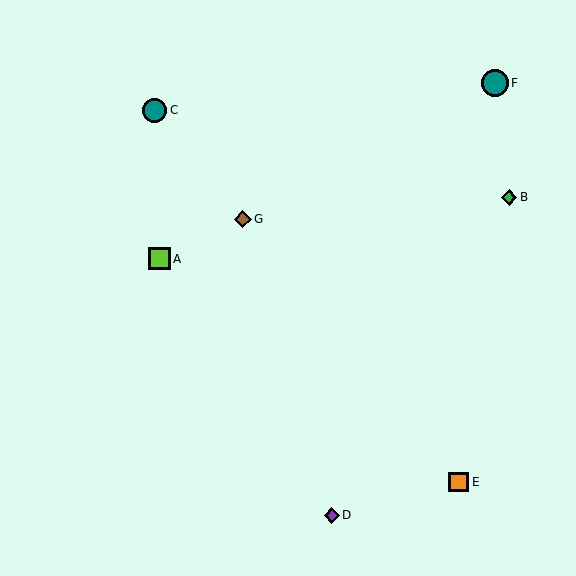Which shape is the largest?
The teal circle (labeled F) is the largest.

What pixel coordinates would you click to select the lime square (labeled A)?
Click at (159, 259) to select the lime square A.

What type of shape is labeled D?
Shape D is a purple diamond.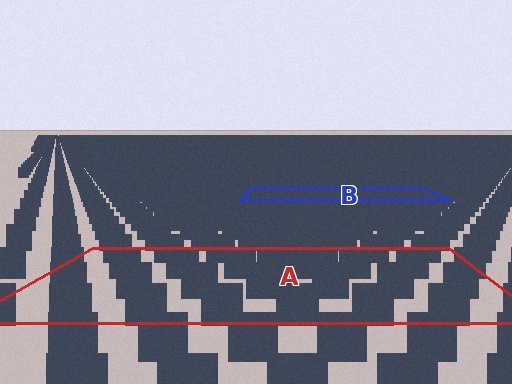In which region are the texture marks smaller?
The texture marks are smaller in region B, because it is farther away.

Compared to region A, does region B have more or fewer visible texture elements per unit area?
Region B has more texture elements per unit area — they are packed more densely because it is farther away.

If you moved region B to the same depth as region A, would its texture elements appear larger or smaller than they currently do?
They would appear larger. At a closer depth, the same texture elements are projected at a bigger on-screen size.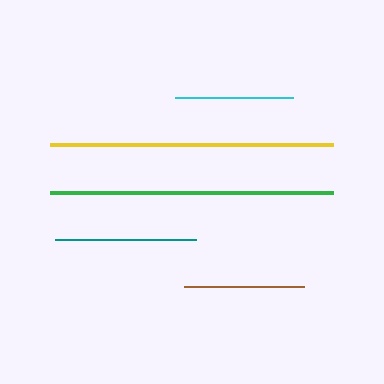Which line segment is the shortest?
The cyan line is the shortest at approximately 119 pixels.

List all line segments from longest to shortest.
From longest to shortest: green, yellow, teal, brown, cyan.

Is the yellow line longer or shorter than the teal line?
The yellow line is longer than the teal line.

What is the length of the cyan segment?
The cyan segment is approximately 119 pixels long.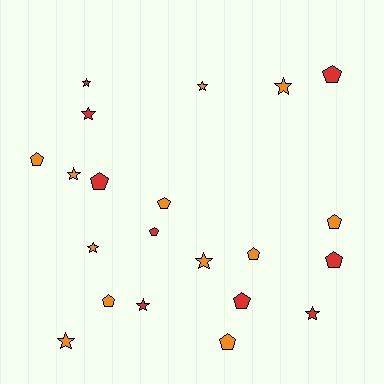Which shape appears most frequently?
Pentagon, with 11 objects.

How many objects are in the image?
There are 21 objects.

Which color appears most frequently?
Orange, with 12 objects.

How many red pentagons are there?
There are 5 red pentagons.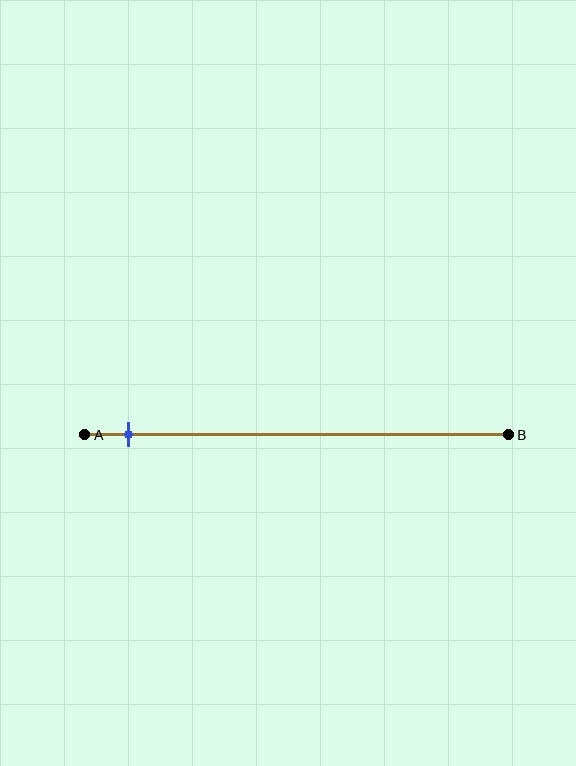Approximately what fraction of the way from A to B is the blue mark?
The blue mark is approximately 10% of the way from A to B.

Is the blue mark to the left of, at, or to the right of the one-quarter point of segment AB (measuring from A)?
The blue mark is to the left of the one-quarter point of segment AB.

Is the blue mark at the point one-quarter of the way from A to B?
No, the mark is at about 10% from A, not at the 25% one-quarter point.